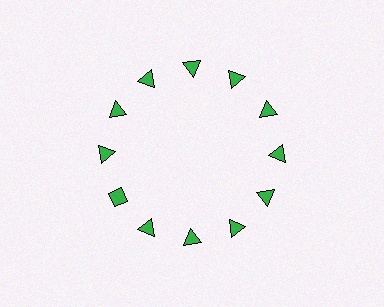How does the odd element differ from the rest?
It has a different shape: diamond instead of triangle.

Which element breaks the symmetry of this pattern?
The green diamond at roughly the 8 o'clock position breaks the symmetry. All other shapes are green triangles.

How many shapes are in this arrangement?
There are 12 shapes arranged in a ring pattern.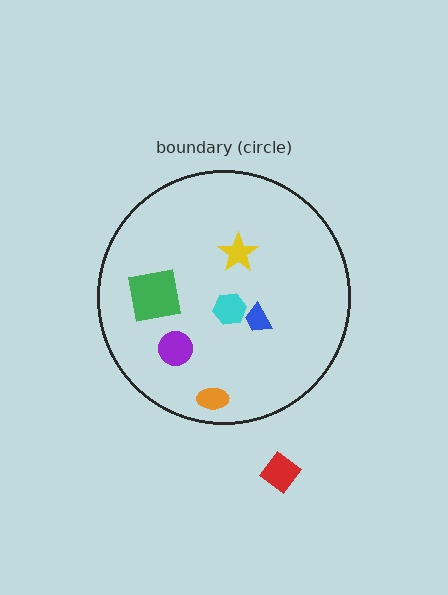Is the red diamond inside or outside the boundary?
Outside.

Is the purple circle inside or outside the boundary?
Inside.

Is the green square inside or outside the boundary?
Inside.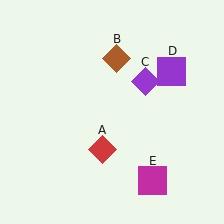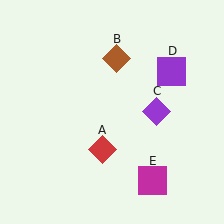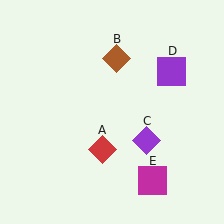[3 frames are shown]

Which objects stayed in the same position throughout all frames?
Red diamond (object A) and brown diamond (object B) and purple square (object D) and magenta square (object E) remained stationary.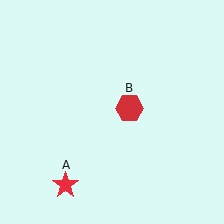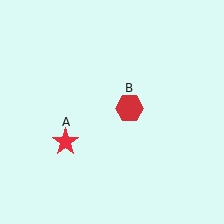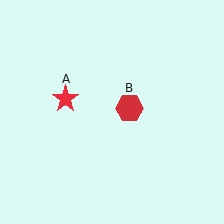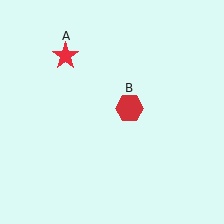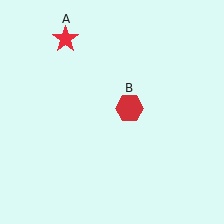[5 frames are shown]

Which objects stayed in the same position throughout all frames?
Red hexagon (object B) remained stationary.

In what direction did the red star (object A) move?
The red star (object A) moved up.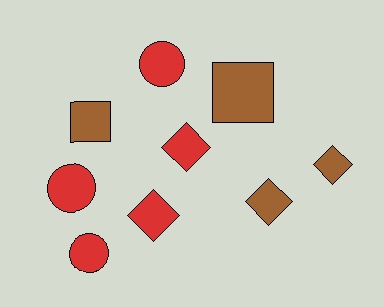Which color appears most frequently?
Red, with 5 objects.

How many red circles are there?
There are 3 red circles.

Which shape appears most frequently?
Diamond, with 4 objects.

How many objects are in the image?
There are 9 objects.